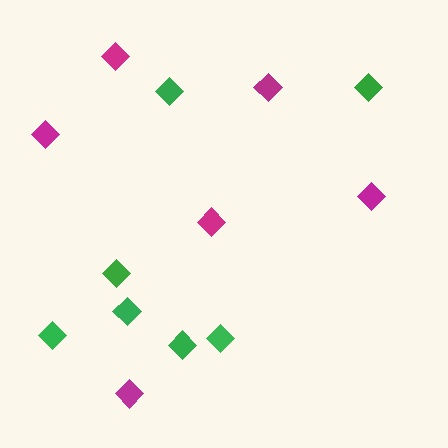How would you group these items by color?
There are 2 groups: one group of magenta diamonds (6) and one group of green diamonds (7).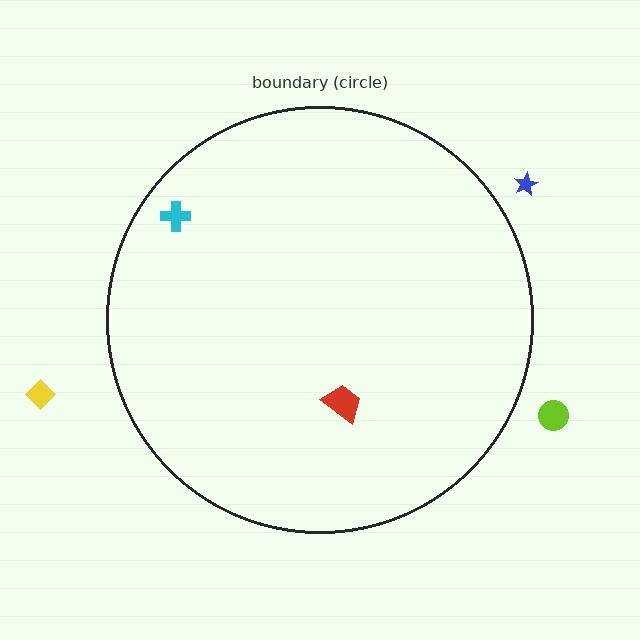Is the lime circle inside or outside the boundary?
Outside.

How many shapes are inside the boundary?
2 inside, 3 outside.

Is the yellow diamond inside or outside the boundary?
Outside.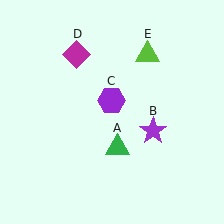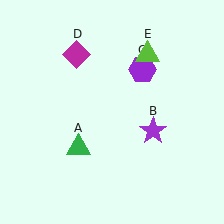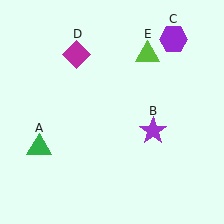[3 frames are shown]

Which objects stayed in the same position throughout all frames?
Purple star (object B) and magenta diamond (object D) and lime triangle (object E) remained stationary.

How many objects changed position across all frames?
2 objects changed position: green triangle (object A), purple hexagon (object C).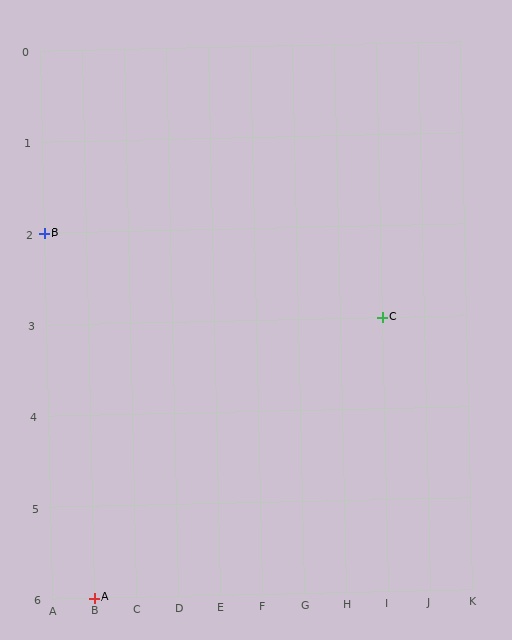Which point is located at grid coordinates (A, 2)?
Point B is at (A, 2).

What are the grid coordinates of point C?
Point C is at grid coordinates (I, 3).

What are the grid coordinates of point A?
Point A is at grid coordinates (B, 6).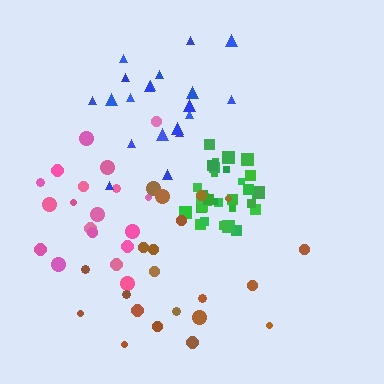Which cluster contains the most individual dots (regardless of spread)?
Green (34).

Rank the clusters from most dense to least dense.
green, blue, pink, brown.